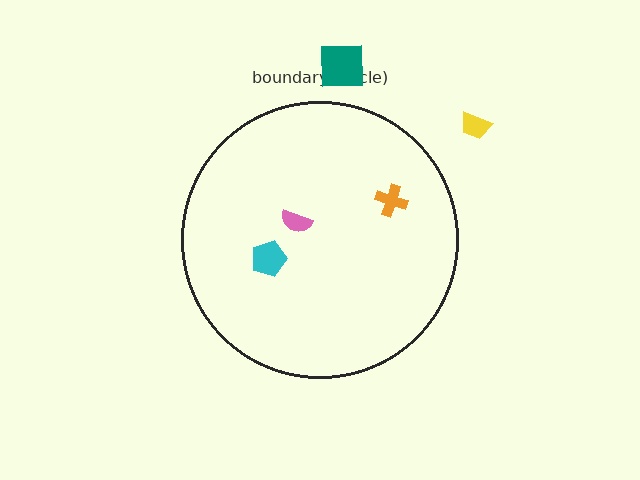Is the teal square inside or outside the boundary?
Outside.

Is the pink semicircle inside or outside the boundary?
Inside.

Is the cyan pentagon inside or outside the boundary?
Inside.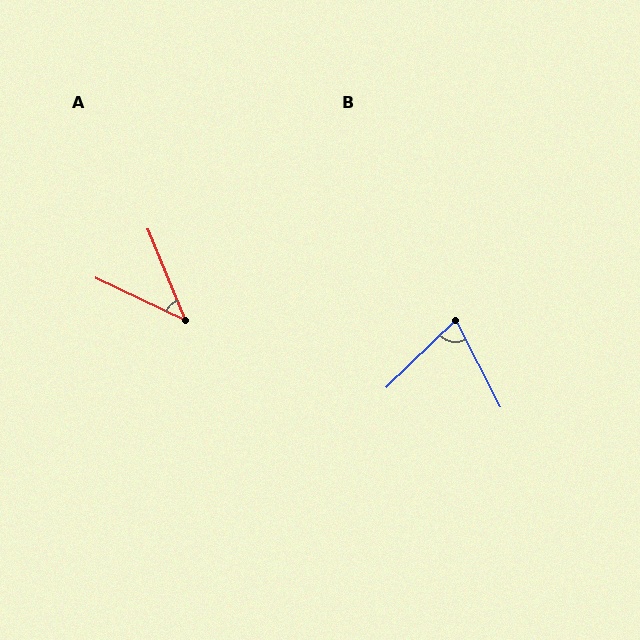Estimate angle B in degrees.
Approximately 73 degrees.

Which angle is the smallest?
A, at approximately 43 degrees.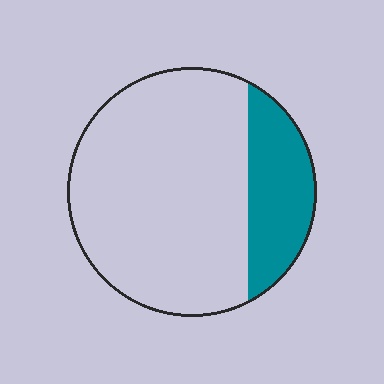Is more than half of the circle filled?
No.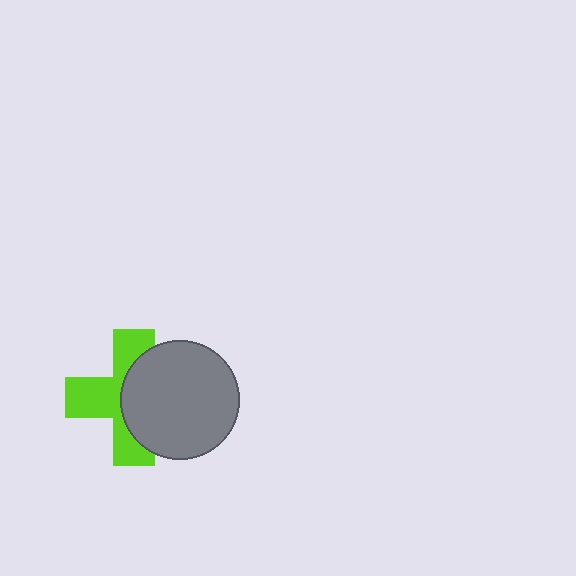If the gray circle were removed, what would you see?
You would see the complete lime cross.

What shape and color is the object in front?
The object in front is a gray circle.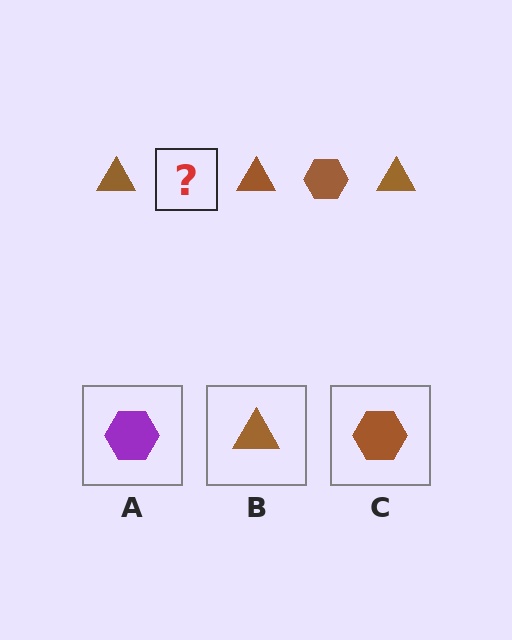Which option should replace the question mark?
Option C.